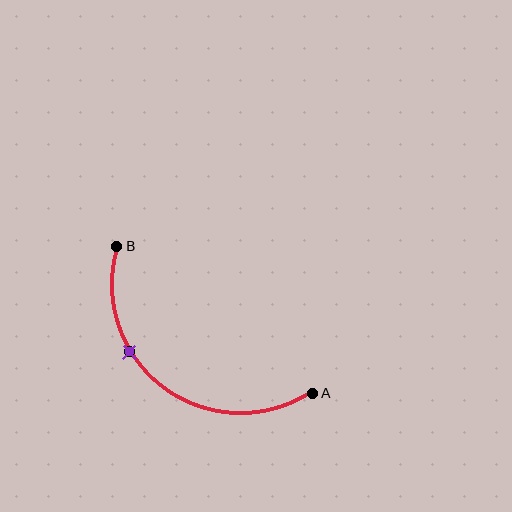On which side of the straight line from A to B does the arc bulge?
The arc bulges below and to the left of the straight line connecting A and B.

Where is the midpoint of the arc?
The arc midpoint is the point on the curve farthest from the straight line joining A and B. It sits below and to the left of that line.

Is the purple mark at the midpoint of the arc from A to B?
No. The purple mark lies on the arc but is closer to endpoint B. The arc midpoint would be at the point on the curve equidistant along the arc from both A and B.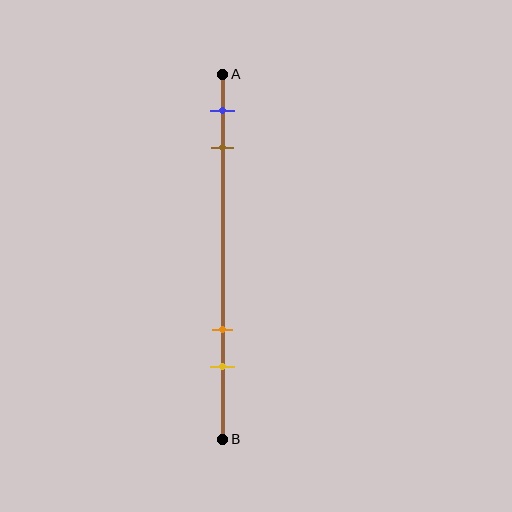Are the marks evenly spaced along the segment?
No, the marks are not evenly spaced.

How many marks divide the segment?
There are 4 marks dividing the segment.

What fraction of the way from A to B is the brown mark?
The brown mark is approximately 20% (0.2) of the way from A to B.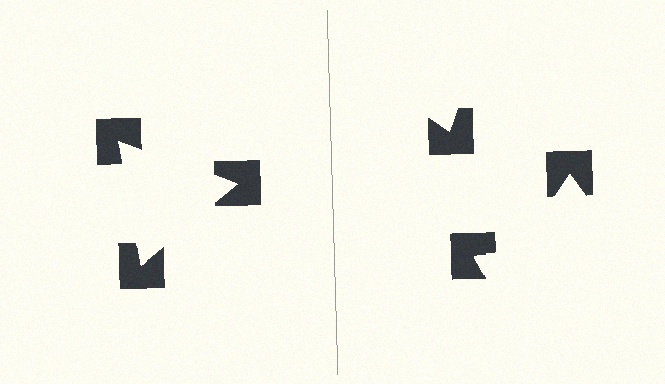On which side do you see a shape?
An illusory triangle appears on the left side. On the right side the wedge cuts are rotated, so no coherent shape forms.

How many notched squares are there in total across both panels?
6 — 3 on each side.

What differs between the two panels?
The notched squares are positioned identically on both sides; only the wedge orientations differ. On the left they align to a triangle; on the right they are misaligned.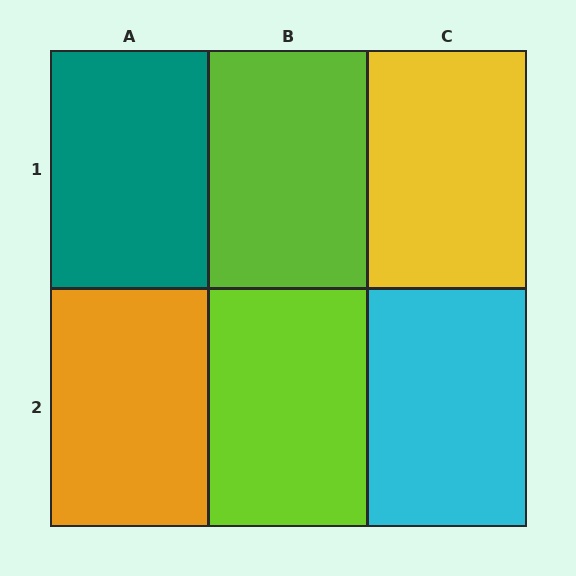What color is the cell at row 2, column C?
Cyan.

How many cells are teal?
1 cell is teal.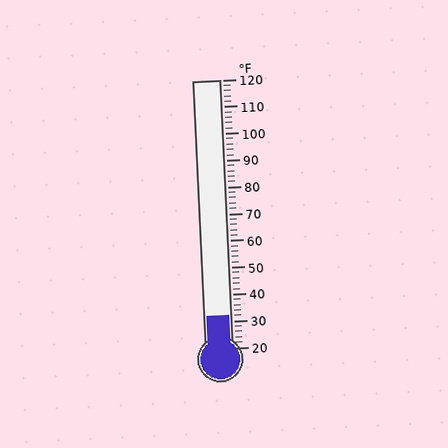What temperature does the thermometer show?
The thermometer shows approximately 32°F.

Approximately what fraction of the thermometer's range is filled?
The thermometer is filled to approximately 10% of its range.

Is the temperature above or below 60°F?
The temperature is below 60°F.